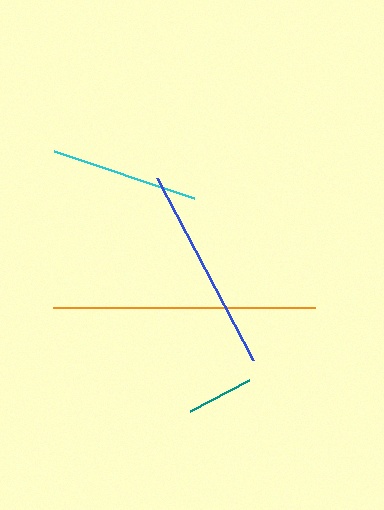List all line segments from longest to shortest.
From longest to shortest: orange, blue, cyan, teal.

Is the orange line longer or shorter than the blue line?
The orange line is longer than the blue line.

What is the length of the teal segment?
The teal segment is approximately 67 pixels long.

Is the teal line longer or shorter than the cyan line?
The cyan line is longer than the teal line.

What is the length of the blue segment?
The blue segment is approximately 207 pixels long.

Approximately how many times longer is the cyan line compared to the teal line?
The cyan line is approximately 2.2 times the length of the teal line.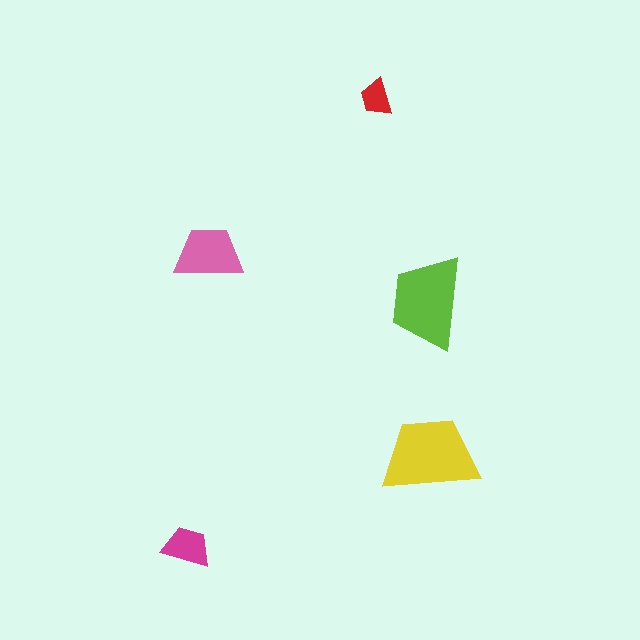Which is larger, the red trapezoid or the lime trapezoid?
The lime one.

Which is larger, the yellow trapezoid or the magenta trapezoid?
The yellow one.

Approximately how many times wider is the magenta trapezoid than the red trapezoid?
About 1.5 times wider.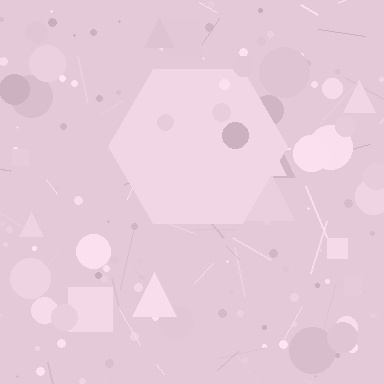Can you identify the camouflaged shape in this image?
The camouflaged shape is a hexagon.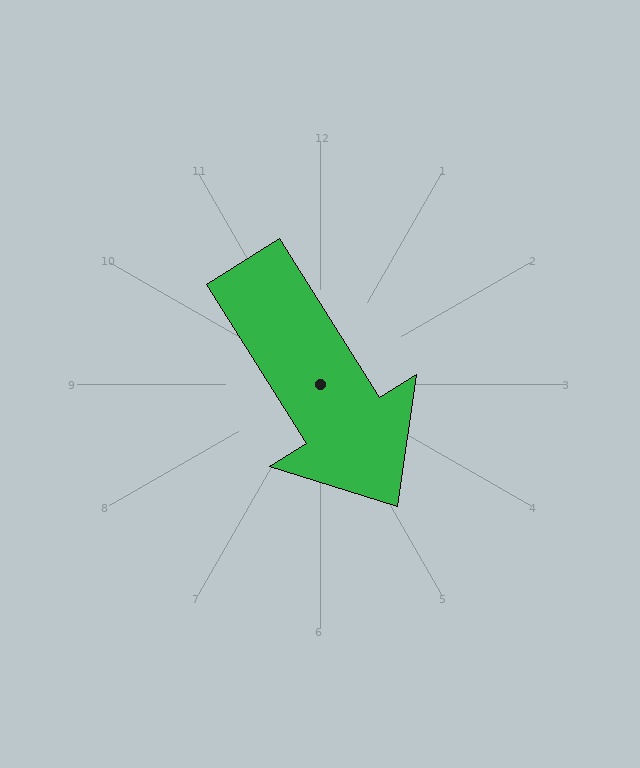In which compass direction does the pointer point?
Southeast.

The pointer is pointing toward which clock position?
Roughly 5 o'clock.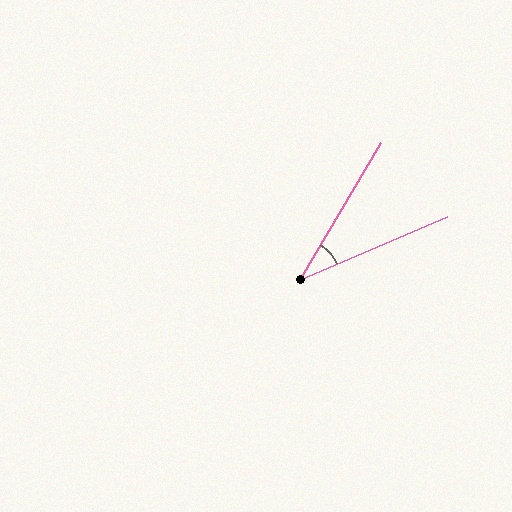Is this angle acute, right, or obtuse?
It is acute.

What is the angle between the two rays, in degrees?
Approximately 36 degrees.